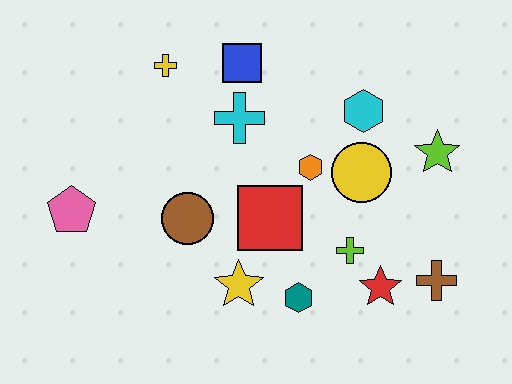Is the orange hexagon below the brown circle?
No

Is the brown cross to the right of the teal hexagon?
Yes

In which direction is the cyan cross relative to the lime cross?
The cyan cross is above the lime cross.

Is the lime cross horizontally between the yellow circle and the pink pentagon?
Yes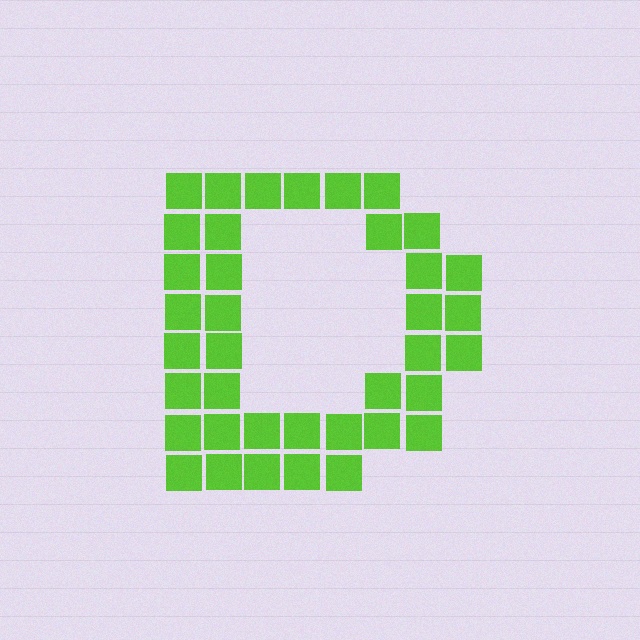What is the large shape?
The large shape is the letter D.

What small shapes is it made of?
It is made of small squares.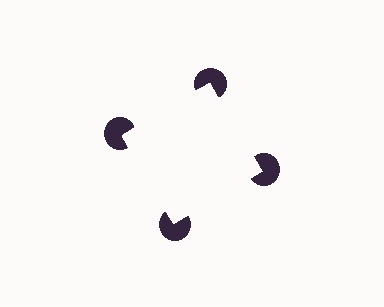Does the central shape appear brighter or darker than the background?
It typically appears slightly brighter than the background, even though no actual brightness change is drawn.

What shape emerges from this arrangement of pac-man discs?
An illusory square — its edges are inferred from the aligned wedge cuts in the pac-man discs, not physically drawn.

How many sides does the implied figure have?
4 sides.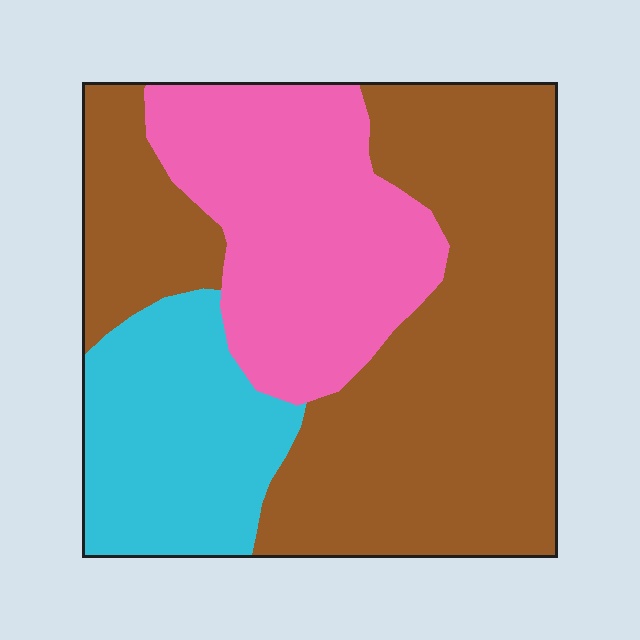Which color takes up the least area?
Cyan, at roughly 20%.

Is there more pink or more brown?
Brown.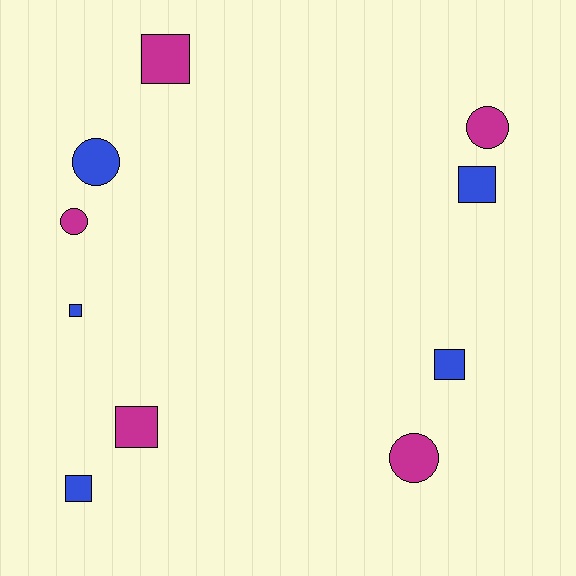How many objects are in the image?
There are 10 objects.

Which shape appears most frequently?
Square, with 6 objects.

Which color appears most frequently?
Blue, with 5 objects.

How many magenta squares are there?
There are 2 magenta squares.